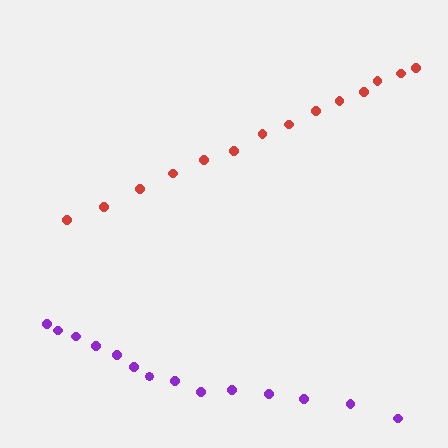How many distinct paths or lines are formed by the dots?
There are 2 distinct paths.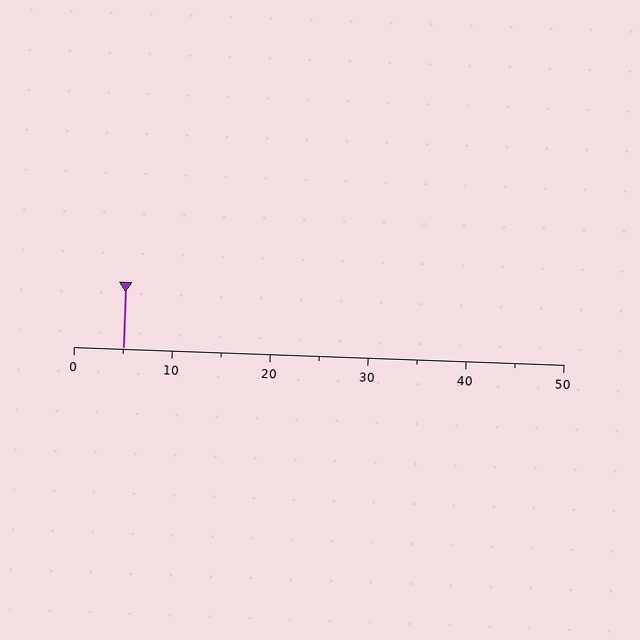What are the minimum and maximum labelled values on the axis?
The axis runs from 0 to 50.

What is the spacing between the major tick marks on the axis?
The major ticks are spaced 10 apart.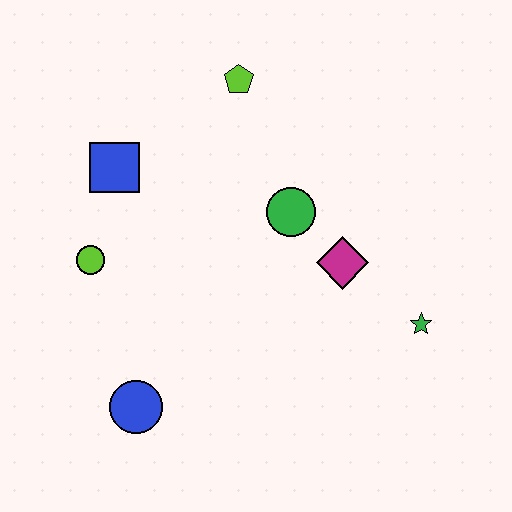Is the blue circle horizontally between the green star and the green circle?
No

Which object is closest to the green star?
The magenta diamond is closest to the green star.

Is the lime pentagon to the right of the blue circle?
Yes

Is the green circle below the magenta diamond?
No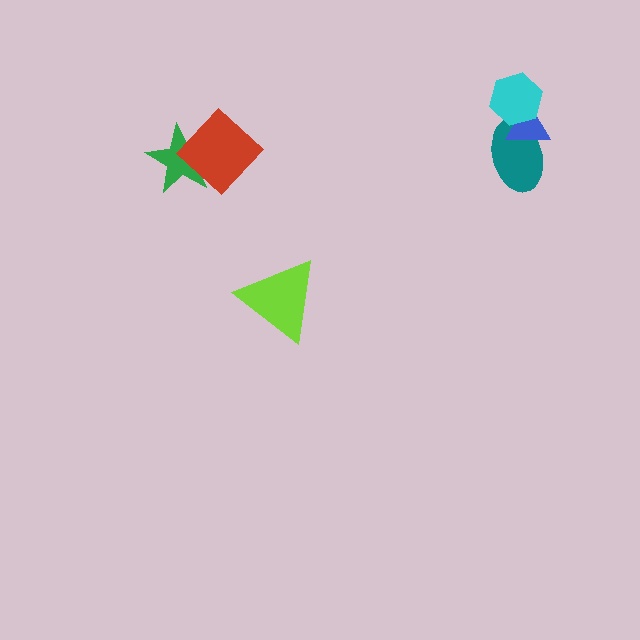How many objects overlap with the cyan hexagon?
2 objects overlap with the cyan hexagon.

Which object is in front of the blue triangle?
The cyan hexagon is in front of the blue triangle.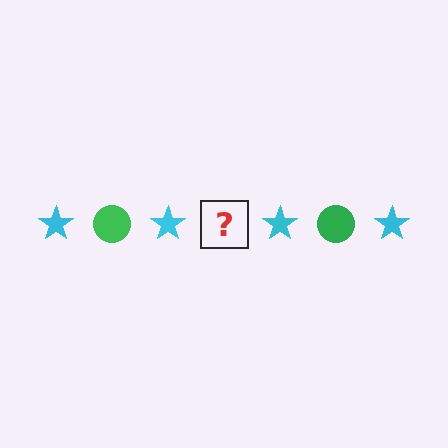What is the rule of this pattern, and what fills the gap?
The rule is that the pattern alternates between cyan star and green circle. The gap should be filled with a green circle.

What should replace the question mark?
The question mark should be replaced with a green circle.